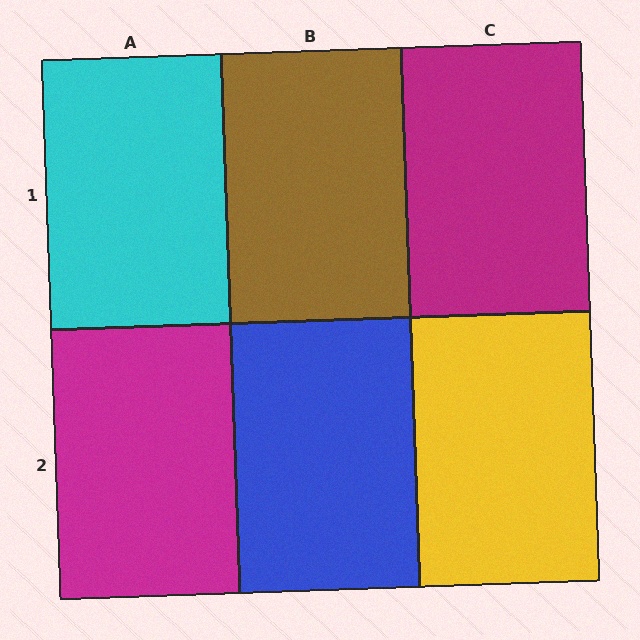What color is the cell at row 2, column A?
Magenta.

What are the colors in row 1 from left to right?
Cyan, brown, magenta.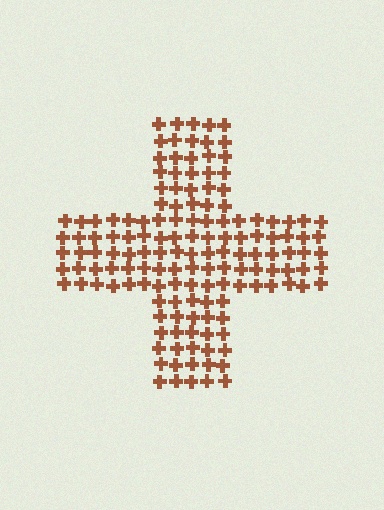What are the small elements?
The small elements are crosses.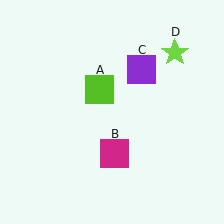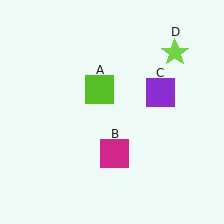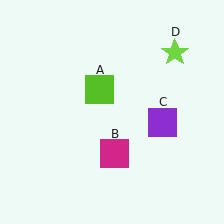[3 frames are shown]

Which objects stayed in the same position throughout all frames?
Lime square (object A) and magenta square (object B) and lime star (object D) remained stationary.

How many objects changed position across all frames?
1 object changed position: purple square (object C).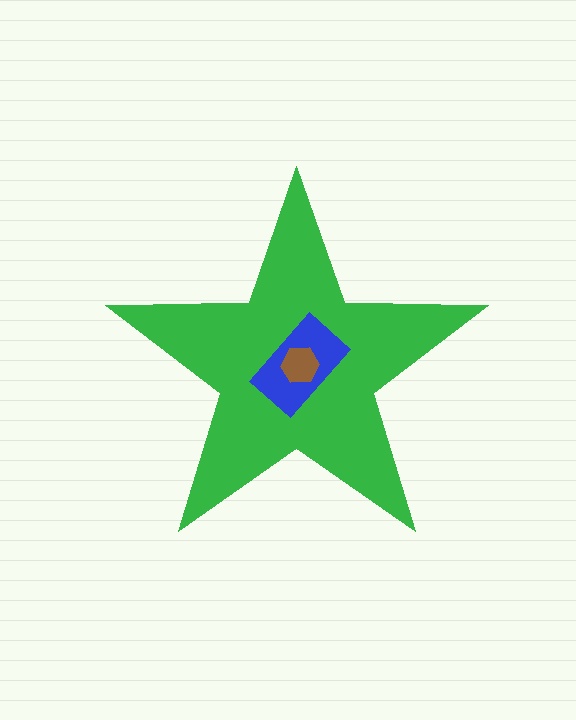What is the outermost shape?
The green star.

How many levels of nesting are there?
3.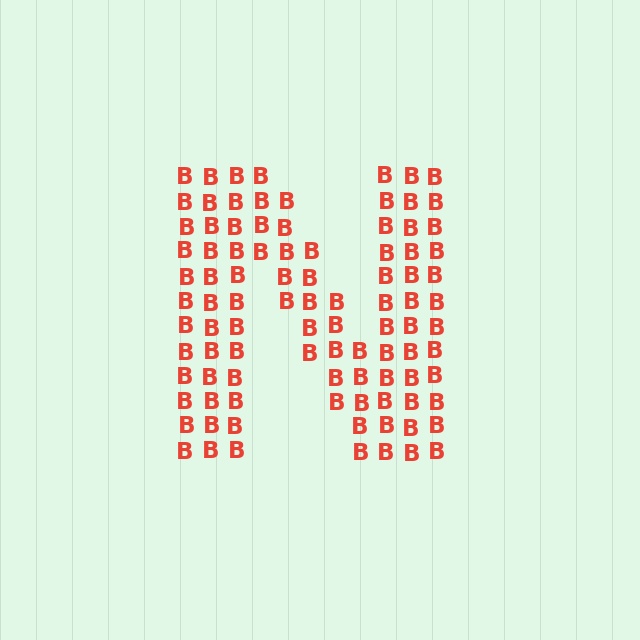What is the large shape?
The large shape is the letter N.